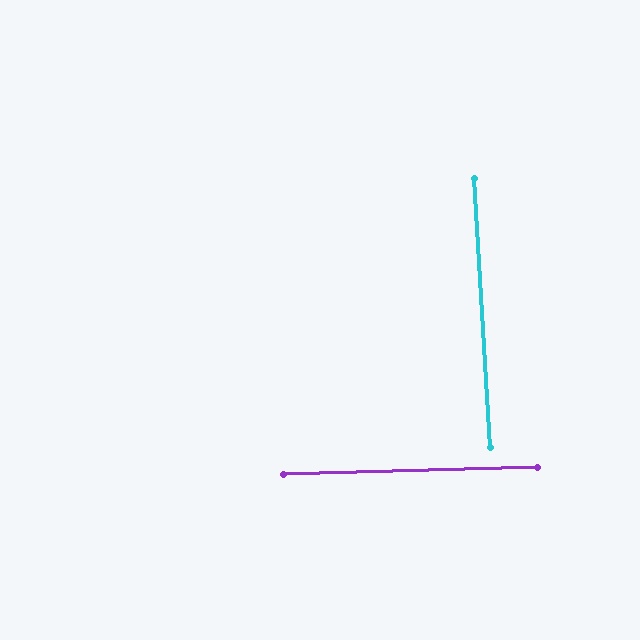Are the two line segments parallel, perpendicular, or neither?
Perpendicular — they meet at approximately 88°.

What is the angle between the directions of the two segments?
Approximately 88 degrees.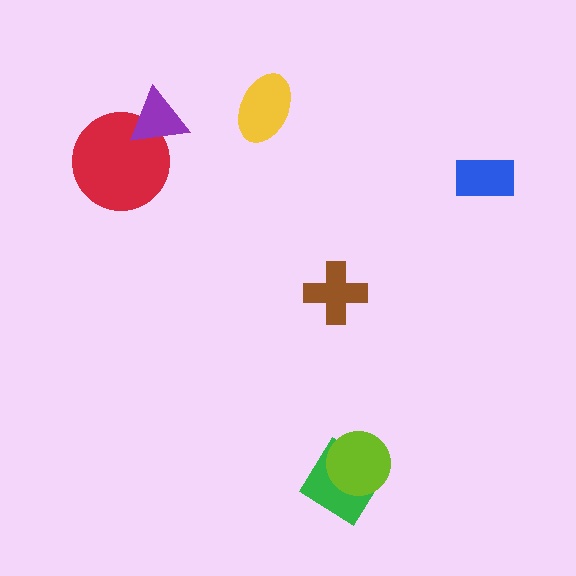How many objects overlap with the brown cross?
0 objects overlap with the brown cross.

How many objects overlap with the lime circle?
1 object overlaps with the lime circle.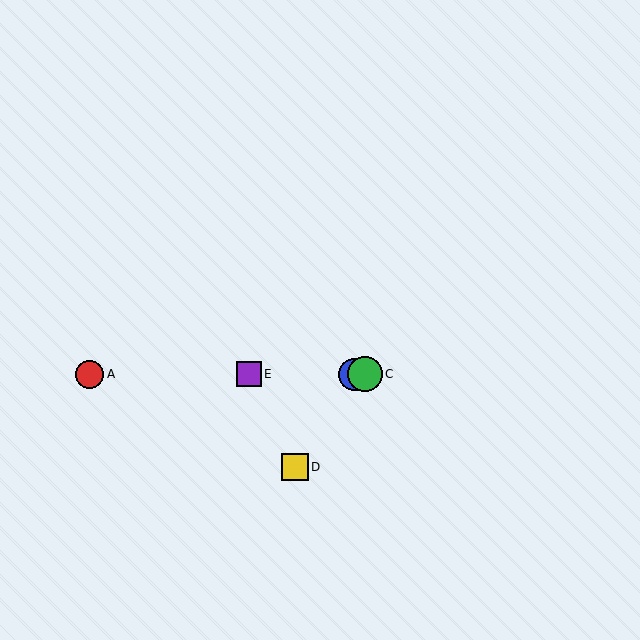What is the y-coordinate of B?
Object B is at y≈374.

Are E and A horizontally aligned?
Yes, both are at y≈374.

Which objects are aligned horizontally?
Objects A, B, C, E are aligned horizontally.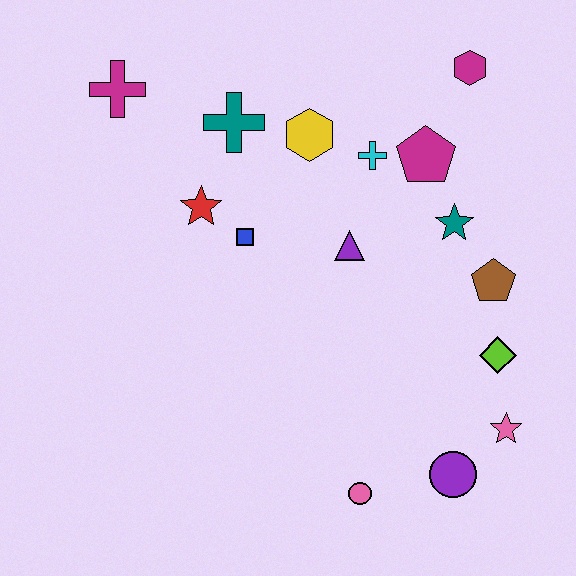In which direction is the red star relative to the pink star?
The red star is to the left of the pink star.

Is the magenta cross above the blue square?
Yes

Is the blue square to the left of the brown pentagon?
Yes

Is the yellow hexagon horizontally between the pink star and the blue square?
Yes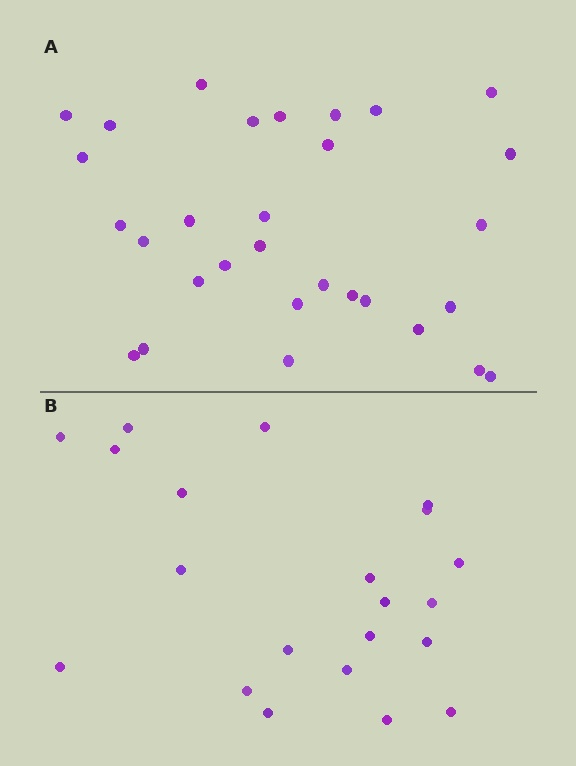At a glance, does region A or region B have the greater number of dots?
Region A (the top region) has more dots.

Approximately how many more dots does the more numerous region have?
Region A has roughly 8 or so more dots than region B.